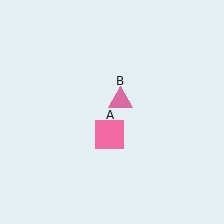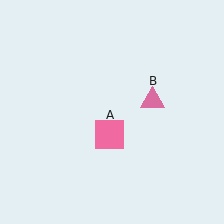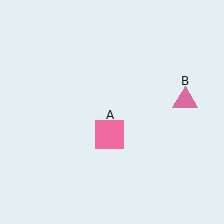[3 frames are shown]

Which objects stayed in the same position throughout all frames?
Pink square (object A) remained stationary.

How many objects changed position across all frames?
1 object changed position: pink triangle (object B).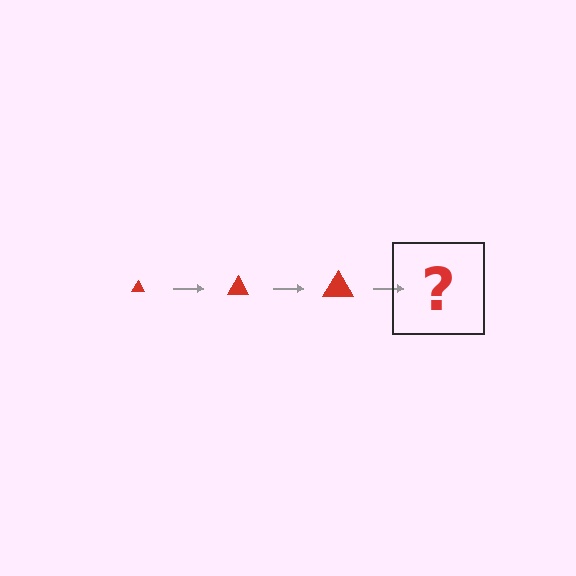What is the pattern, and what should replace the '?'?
The pattern is that the triangle gets progressively larger each step. The '?' should be a red triangle, larger than the previous one.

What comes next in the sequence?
The next element should be a red triangle, larger than the previous one.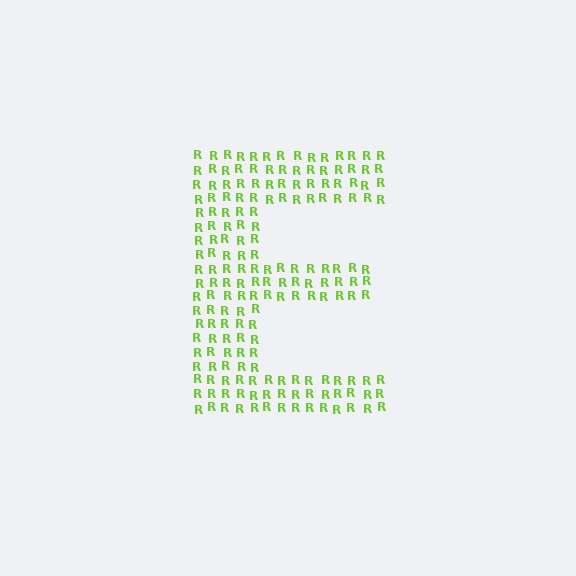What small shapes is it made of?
It is made of small letter R's.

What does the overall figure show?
The overall figure shows the letter E.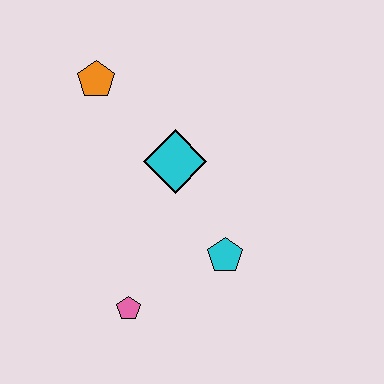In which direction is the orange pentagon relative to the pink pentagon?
The orange pentagon is above the pink pentagon.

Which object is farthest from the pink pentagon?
The orange pentagon is farthest from the pink pentagon.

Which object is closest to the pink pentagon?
The cyan pentagon is closest to the pink pentagon.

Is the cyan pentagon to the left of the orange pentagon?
No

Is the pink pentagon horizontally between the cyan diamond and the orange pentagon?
Yes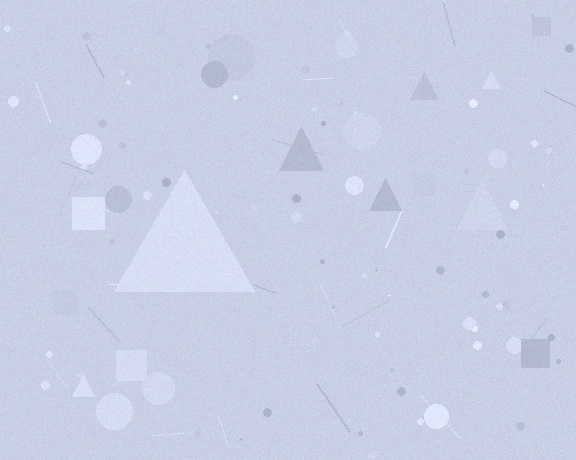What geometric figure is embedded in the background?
A triangle is embedded in the background.